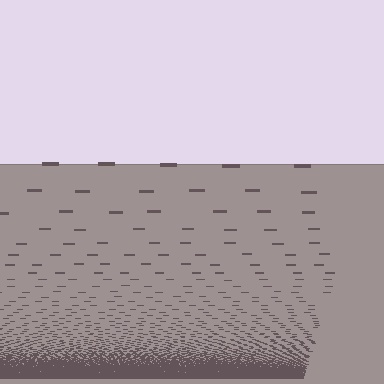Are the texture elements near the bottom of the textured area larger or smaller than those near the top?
Smaller. The gradient is inverted — elements near the bottom are smaller and denser.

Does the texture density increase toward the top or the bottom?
Density increases toward the bottom.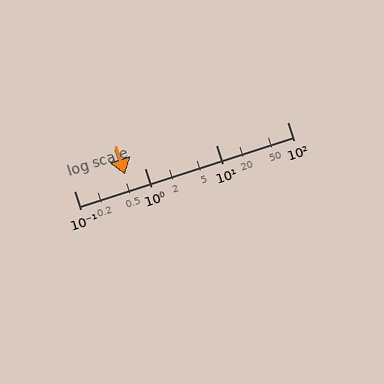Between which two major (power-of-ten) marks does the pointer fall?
The pointer is between 0.1 and 1.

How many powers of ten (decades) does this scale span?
The scale spans 3 decades, from 0.1 to 100.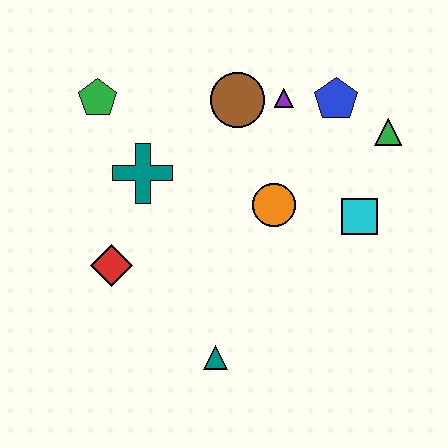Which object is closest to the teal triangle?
The red diamond is closest to the teal triangle.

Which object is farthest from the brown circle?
The teal triangle is farthest from the brown circle.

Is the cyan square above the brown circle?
No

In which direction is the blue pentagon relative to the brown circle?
The blue pentagon is to the right of the brown circle.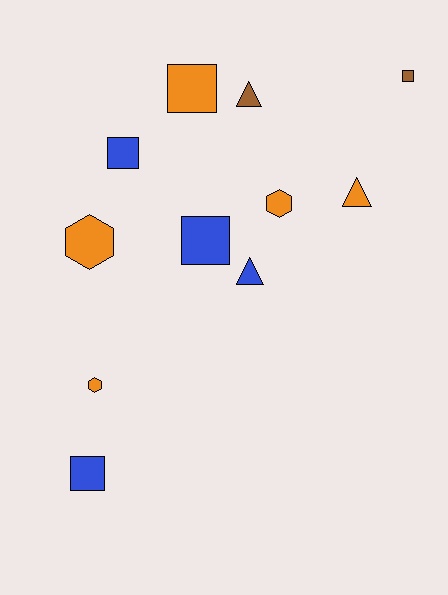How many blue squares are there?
There are 3 blue squares.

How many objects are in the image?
There are 11 objects.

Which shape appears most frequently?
Square, with 5 objects.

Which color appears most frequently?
Orange, with 5 objects.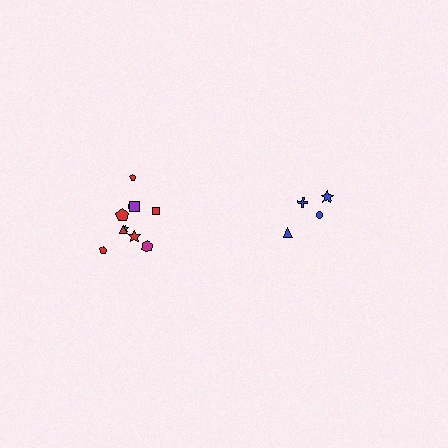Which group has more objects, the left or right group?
The left group.